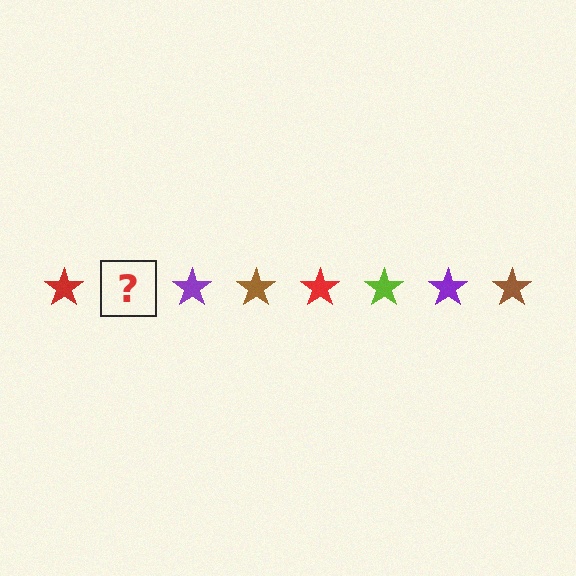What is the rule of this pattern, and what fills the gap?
The rule is that the pattern cycles through red, lime, purple, brown stars. The gap should be filled with a lime star.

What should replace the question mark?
The question mark should be replaced with a lime star.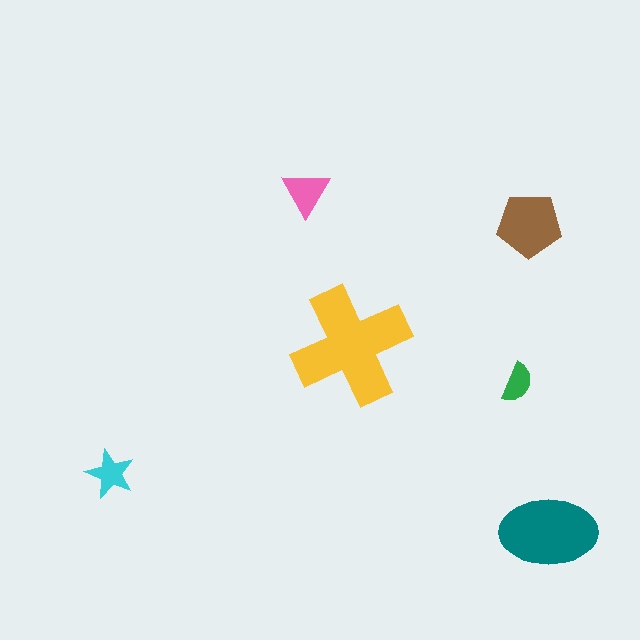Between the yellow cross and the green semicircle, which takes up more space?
The yellow cross.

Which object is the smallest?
The green semicircle.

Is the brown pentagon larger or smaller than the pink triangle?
Larger.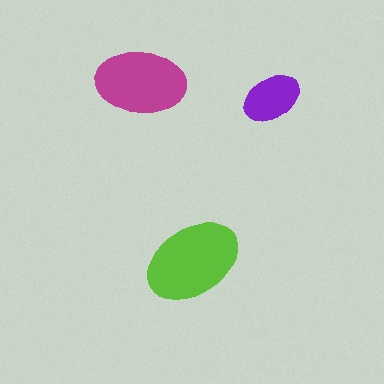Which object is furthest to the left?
The magenta ellipse is leftmost.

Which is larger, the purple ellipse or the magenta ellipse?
The magenta one.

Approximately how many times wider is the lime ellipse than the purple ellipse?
About 1.5 times wider.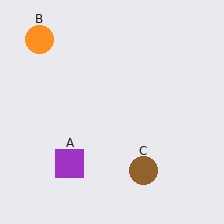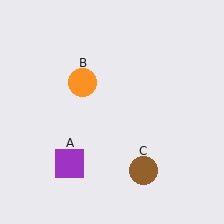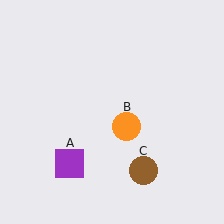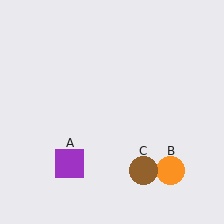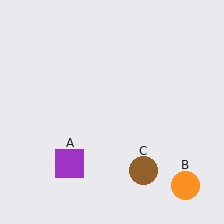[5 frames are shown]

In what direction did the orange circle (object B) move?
The orange circle (object B) moved down and to the right.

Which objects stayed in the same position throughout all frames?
Purple square (object A) and brown circle (object C) remained stationary.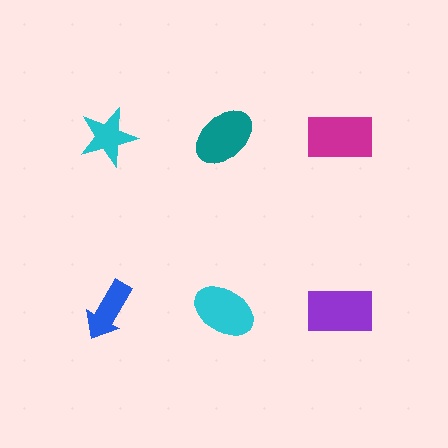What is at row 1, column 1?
A cyan star.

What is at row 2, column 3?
A purple rectangle.